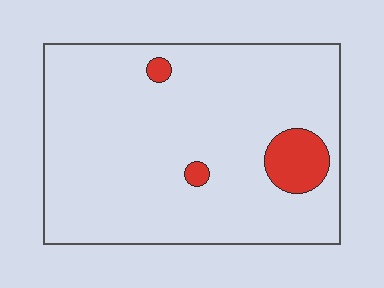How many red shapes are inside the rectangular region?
3.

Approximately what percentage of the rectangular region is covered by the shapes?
Approximately 5%.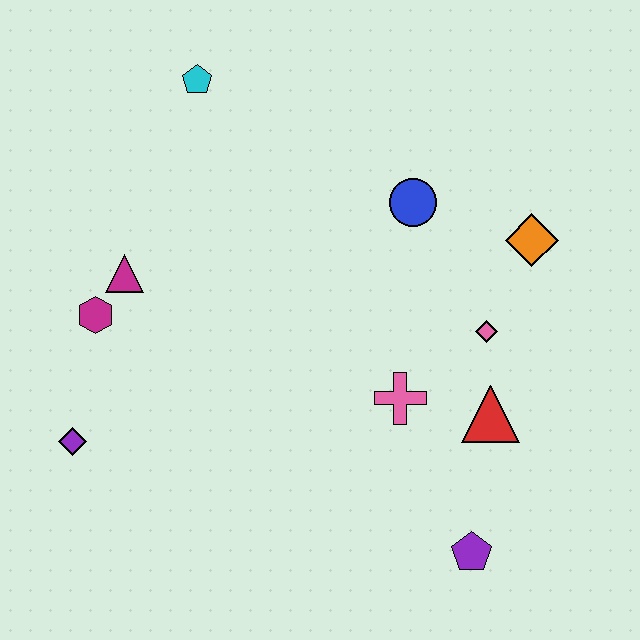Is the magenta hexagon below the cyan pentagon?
Yes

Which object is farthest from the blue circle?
The purple diamond is farthest from the blue circle.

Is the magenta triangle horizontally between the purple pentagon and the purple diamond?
Yes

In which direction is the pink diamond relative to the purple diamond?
The pink diamond is to the right of the purple diamond.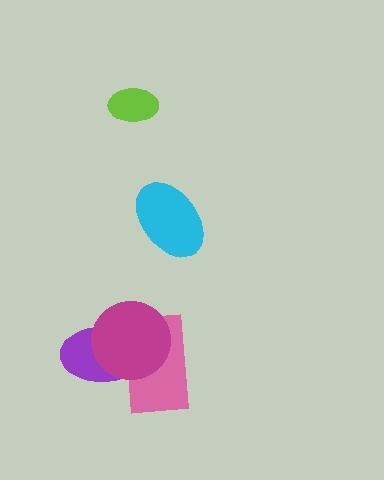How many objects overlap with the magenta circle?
2 objects overlap with the magenta circle.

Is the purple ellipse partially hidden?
Yes, it is partially covered by another shape.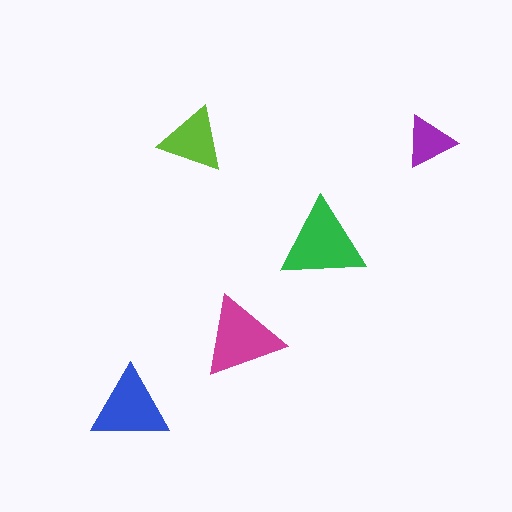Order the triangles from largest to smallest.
the green one, the magenta one, the blue one, the lime one, the purple one.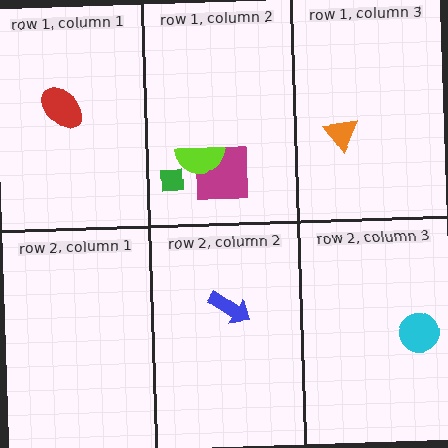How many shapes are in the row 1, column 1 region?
1.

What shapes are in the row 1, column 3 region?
The orange triangle.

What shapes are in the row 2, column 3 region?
The cyan circle.